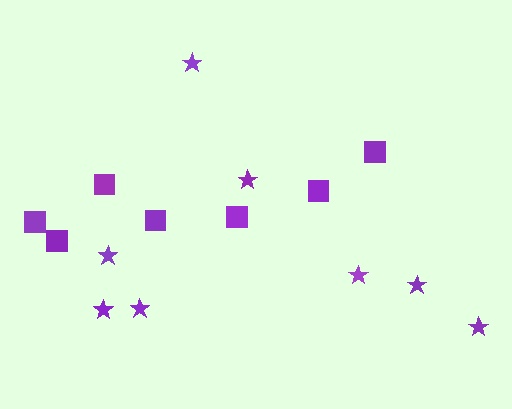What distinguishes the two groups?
There are 2 groups: one group of stars (8) and one group of squares (7).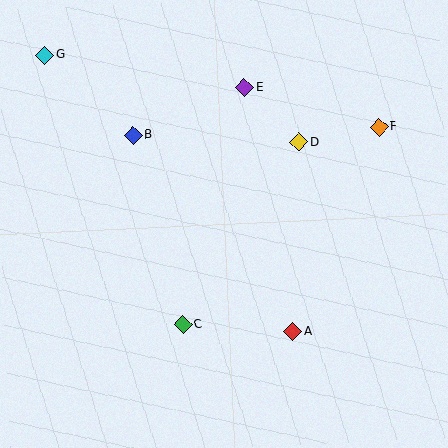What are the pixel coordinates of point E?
Point E is at (245, 88).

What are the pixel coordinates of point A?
Point A is at (293, 332).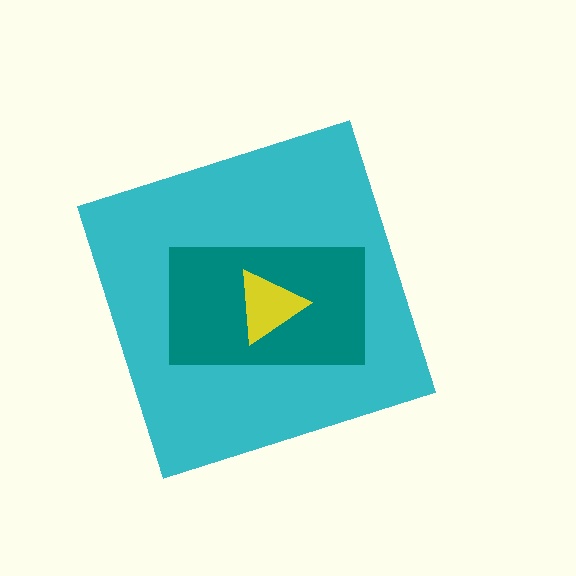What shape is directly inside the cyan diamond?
The teal rectangle.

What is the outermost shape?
The cyan diamond.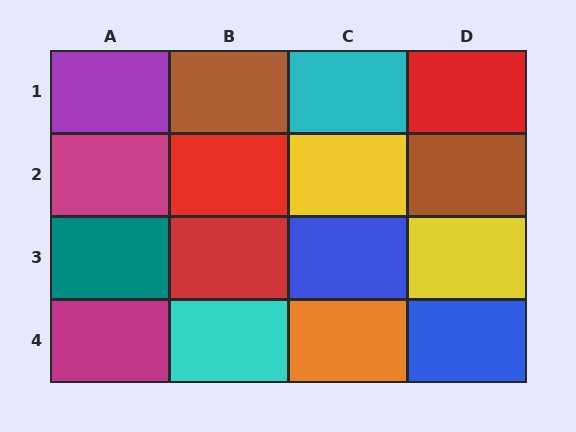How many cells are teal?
1 cell is teal.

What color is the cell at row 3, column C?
Blue.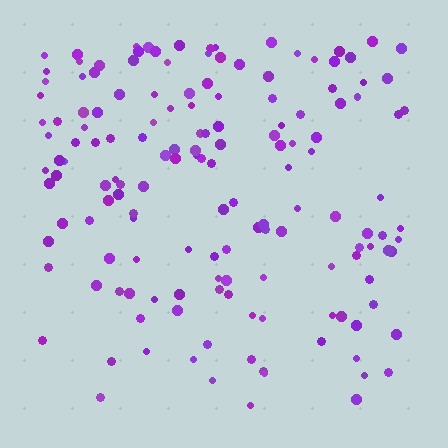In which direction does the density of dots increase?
From bottom to top, with the top side densest.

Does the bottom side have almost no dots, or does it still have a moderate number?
Still a moderate number, just noticeably fewer than the top.